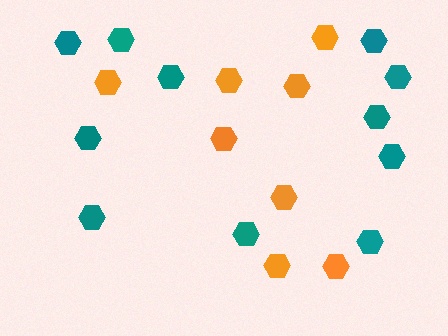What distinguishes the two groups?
There are 2 groups: one group of orange hexagons (8) and one group of teal hexagons (11).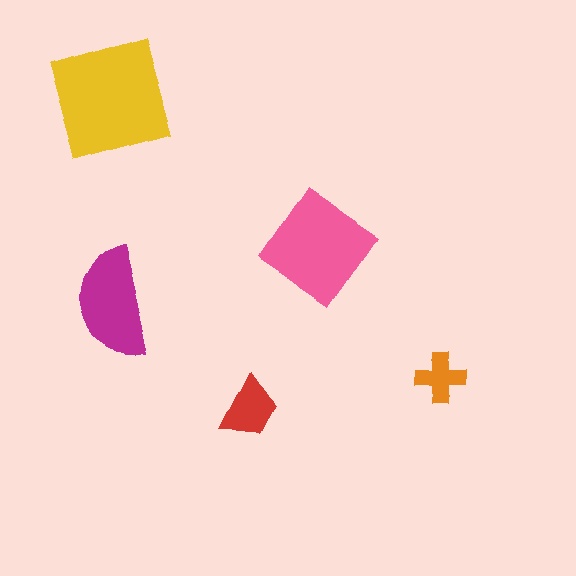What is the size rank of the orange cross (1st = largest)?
5th.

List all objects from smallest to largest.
The orange cross, the red trapezoid, the magenta semicircle, the pink diamond, the yellow square.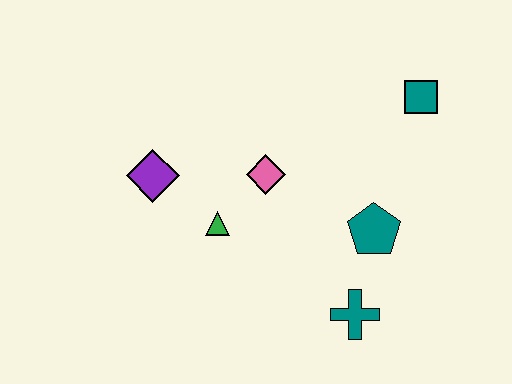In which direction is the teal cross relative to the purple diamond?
The teal cross is to the right of the purple diamond.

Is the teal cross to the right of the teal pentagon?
No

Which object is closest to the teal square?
The teal pentagon is closest to the teal square.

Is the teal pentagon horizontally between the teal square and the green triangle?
Yes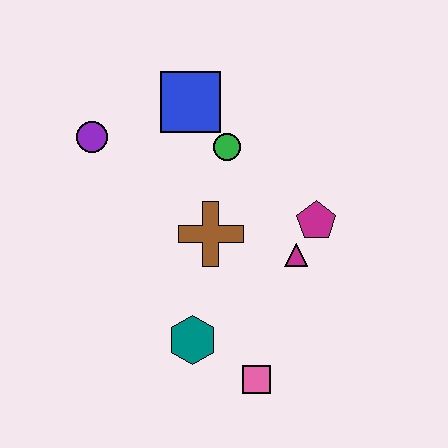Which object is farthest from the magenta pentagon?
The purple circle is farthest from the magenta pentagon.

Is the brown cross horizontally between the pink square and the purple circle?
Yes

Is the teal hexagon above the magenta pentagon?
No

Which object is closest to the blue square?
The green circle is closest to the blue square.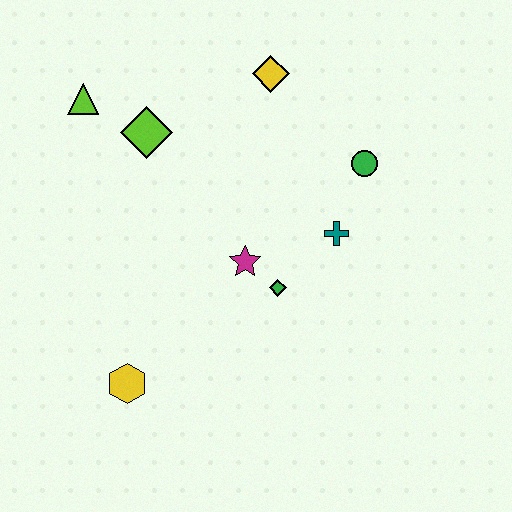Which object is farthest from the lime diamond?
The yellow hexagon is farthest from the lime diamond.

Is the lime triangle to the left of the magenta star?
Yes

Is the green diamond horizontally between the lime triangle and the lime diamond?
No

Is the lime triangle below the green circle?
No